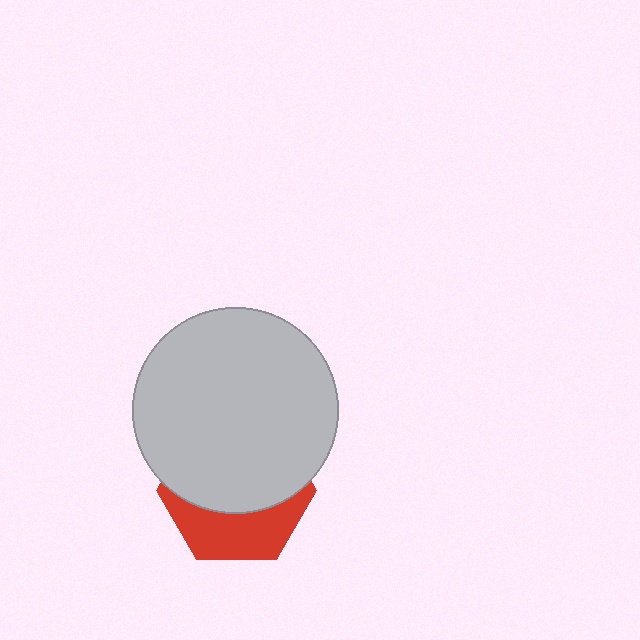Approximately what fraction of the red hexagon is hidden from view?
Roughly 62% of the red hexagon is hidden behind the light gray circle.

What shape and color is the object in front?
The object in front is a light gray circle.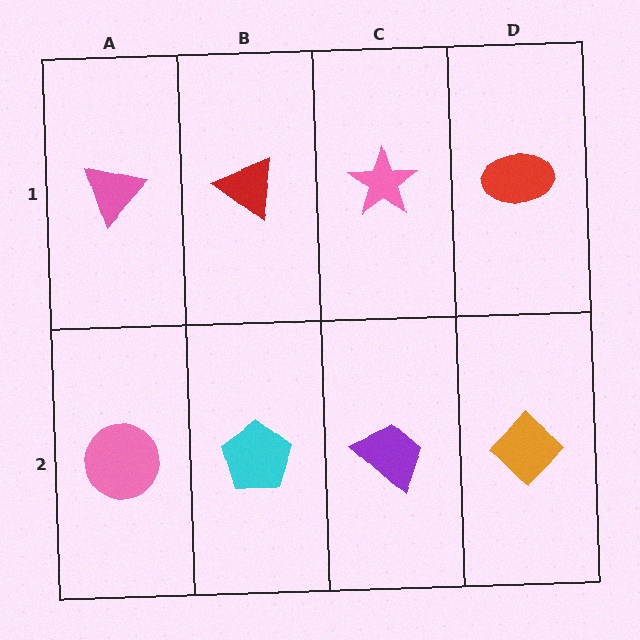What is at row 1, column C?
A pink star.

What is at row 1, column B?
A red triangle.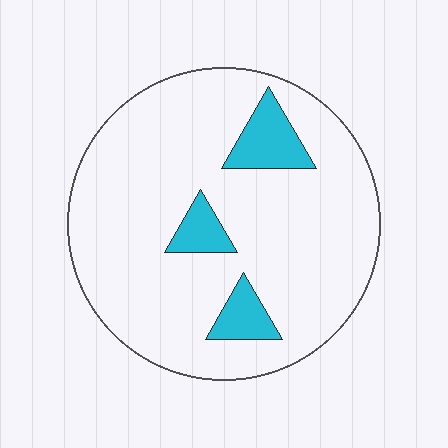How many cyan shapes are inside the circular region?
3.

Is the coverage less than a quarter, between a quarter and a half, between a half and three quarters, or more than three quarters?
Less than a quarter.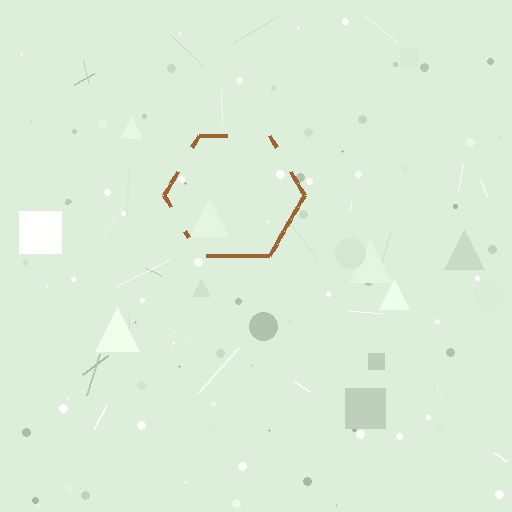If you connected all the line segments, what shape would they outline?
They would outline a hexagon.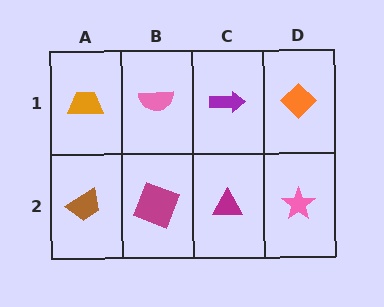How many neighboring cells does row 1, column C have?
3.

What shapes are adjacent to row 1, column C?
A magenta triangle (row 2, column C), a pink semicircle (row 1, column B), an orange diamond (row 1, column D).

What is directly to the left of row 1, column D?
A purple arrow.